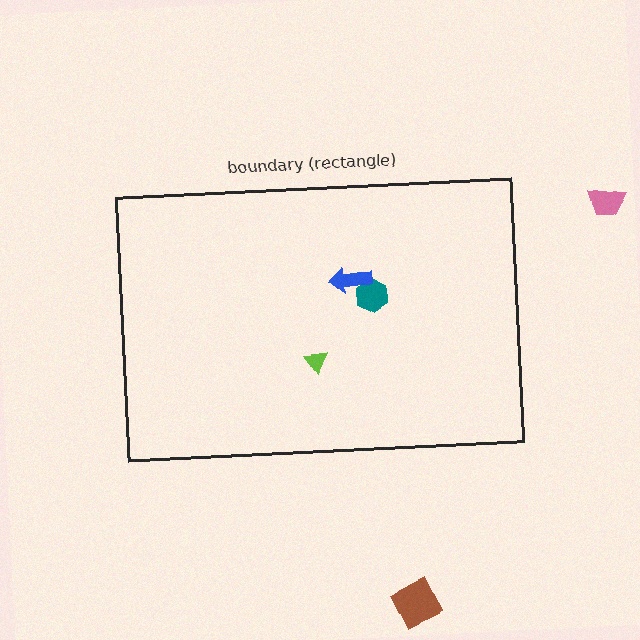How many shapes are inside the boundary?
3 inside, 2 outside.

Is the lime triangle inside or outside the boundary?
Inside.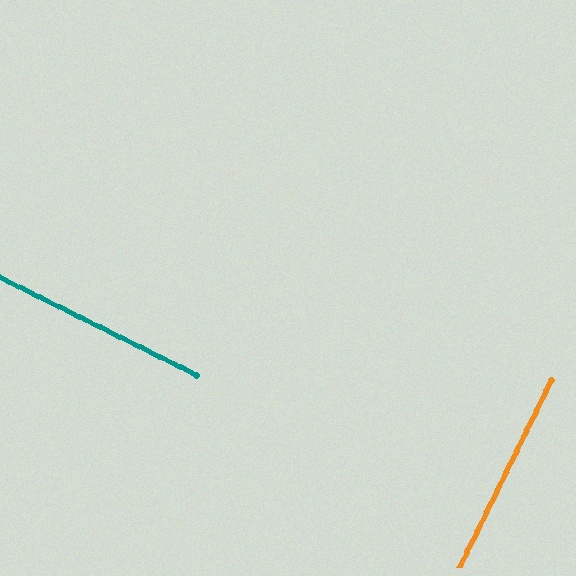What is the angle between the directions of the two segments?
Approximately 90 degrees.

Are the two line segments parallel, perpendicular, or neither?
Perpendicular — they meet at approximately 90°.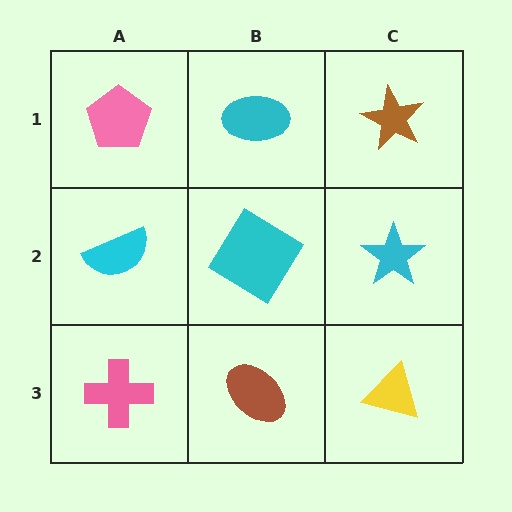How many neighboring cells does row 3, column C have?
2.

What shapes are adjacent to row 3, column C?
A cyan star (row 2, column C), a brown ellipse (row 3, column B).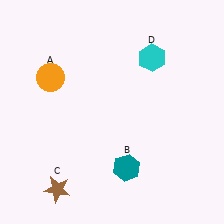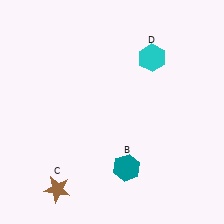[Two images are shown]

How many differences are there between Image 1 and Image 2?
There is 1 difference between the two images.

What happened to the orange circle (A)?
The orange circle (A) was removed in Image 2. It was in the top-left area of Image 1.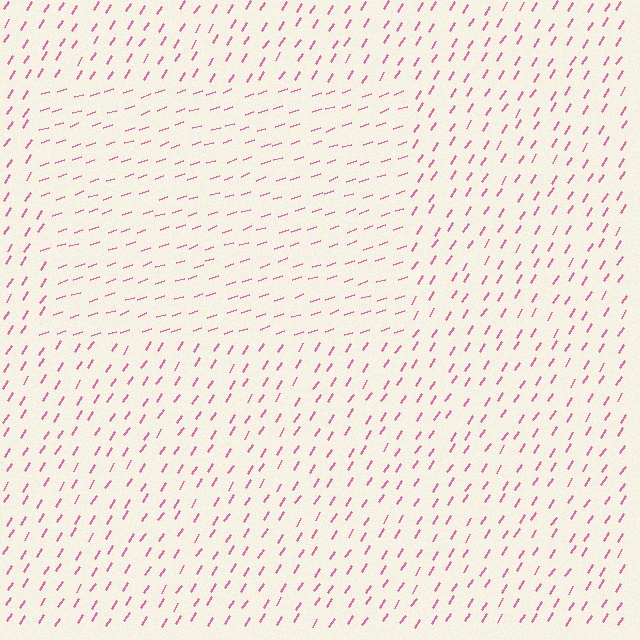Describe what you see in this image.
The image is filled with small pink line segments. A rectangle region in the image has lines oriented differently from the surrounding lines, creating a visible texture boundary.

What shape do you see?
I see a rectangle.